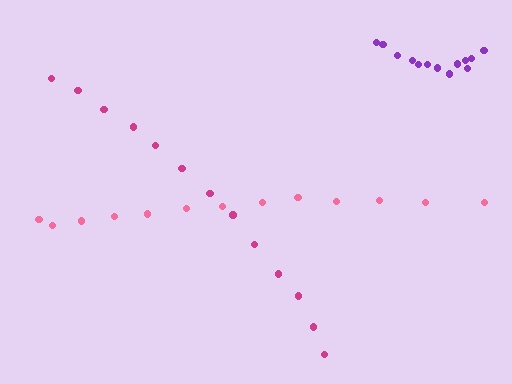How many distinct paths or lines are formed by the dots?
There are 3 distinct paths.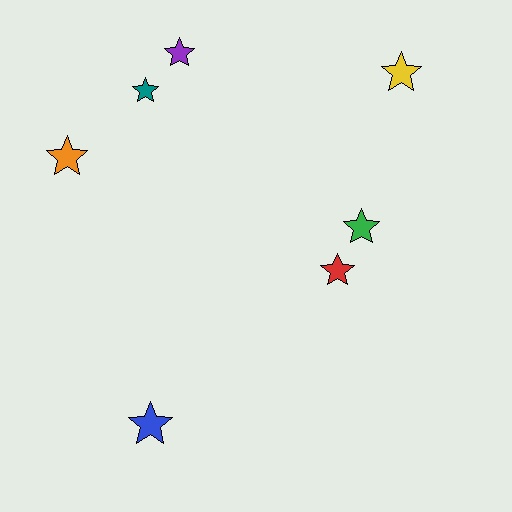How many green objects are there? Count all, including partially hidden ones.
There is 1 green object.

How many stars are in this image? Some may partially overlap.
There are 7 stars.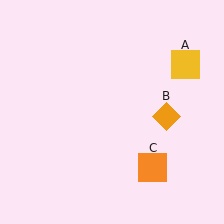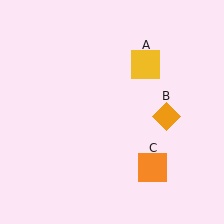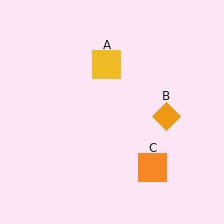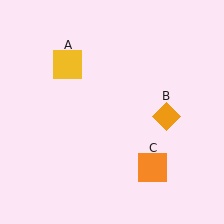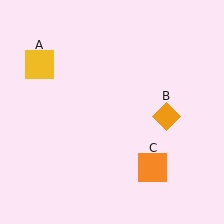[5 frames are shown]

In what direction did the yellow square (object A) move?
The yellow square (object A) moved left.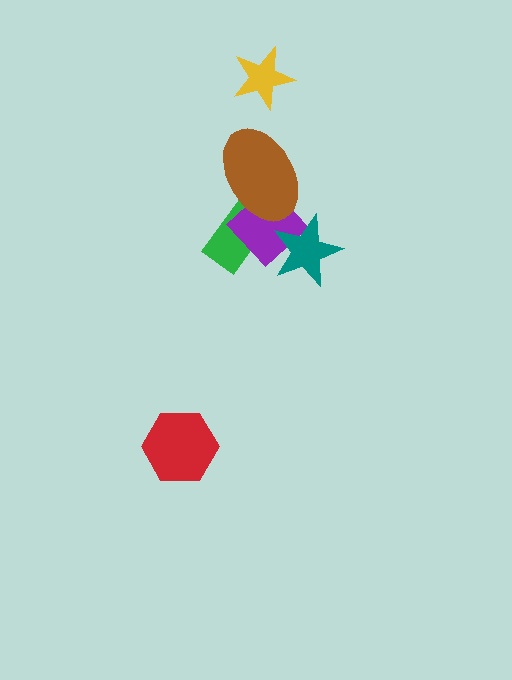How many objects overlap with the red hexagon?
0 objects overlap with the red hexagon.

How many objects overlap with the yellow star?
0 objects overlap with the yellow star.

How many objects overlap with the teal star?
1 object overlaps with the teal star.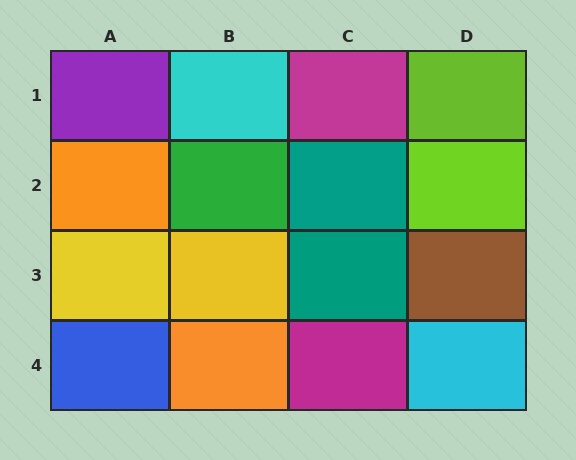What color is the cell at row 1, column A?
Purple.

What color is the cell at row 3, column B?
Yellow.